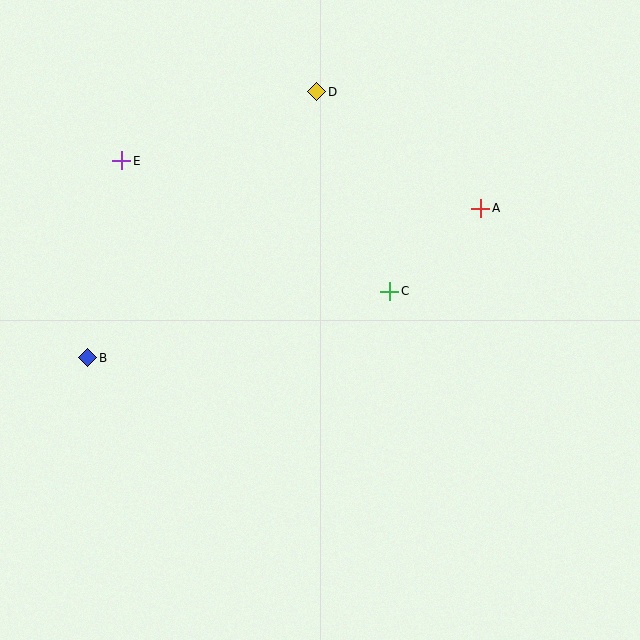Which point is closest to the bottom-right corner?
Point C is closest to the bottom-right corner.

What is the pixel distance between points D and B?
The distance between D and B is 351 pixels.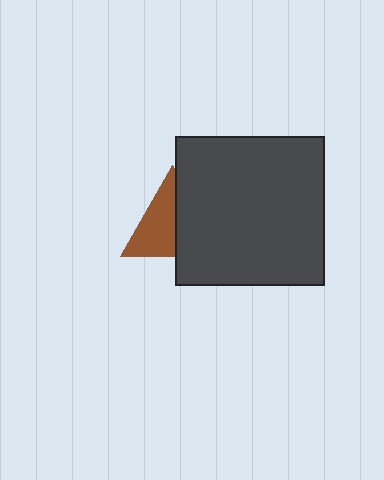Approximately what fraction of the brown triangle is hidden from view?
Roughly 45% of the brown triangle is hidden behind the dark gray square.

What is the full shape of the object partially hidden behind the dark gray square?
The partially hidden object is a brown triangle.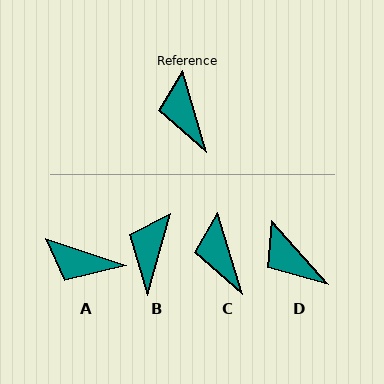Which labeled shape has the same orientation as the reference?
C.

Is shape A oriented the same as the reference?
No, it is off by about 55 degrees.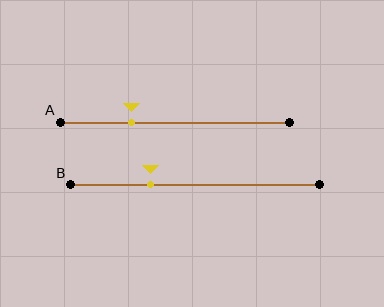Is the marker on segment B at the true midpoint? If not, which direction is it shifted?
No, the marker on segment B is shifted to the left by about 18% of the segment length.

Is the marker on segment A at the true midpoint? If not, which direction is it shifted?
No, the marker on segment A is shifted to the left by about 19% of the segment length.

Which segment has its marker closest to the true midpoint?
Segment B has its marker closest to the true midpoint.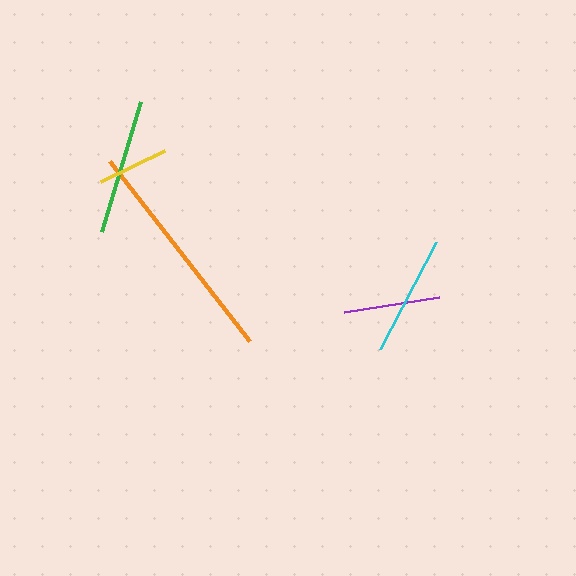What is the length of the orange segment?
The orange segment is approximately 227 pixels long.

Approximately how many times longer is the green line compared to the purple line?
The green line is approximately 1.4 times the length of the purple line.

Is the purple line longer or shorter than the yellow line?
The purple line is longer than the yellow line.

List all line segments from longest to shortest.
From longest to shortest: orange, green, cyan, purple, yellow.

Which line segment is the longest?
The orange line is the longest at approximately 227 pixels.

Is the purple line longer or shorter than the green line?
The green line is longer than the purple line.